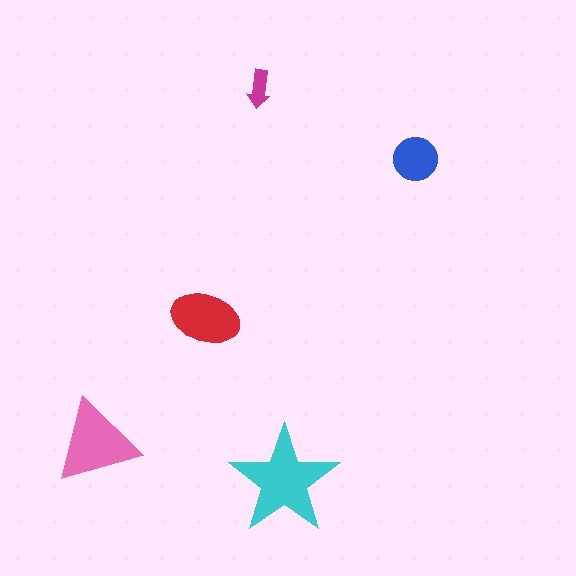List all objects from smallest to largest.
The magenta arrow, the blue circle, the red ellipse, the pink triangle, the cyan star.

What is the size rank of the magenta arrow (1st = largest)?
5th.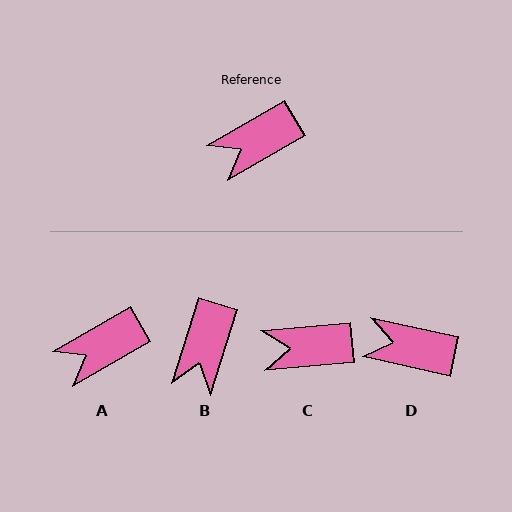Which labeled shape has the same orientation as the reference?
A.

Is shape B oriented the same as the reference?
No, it is off by about 43 degrees.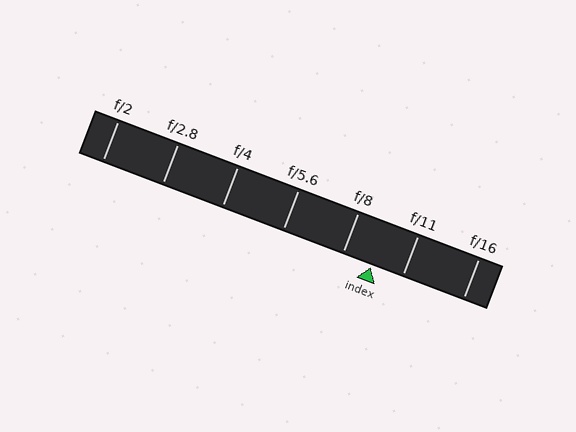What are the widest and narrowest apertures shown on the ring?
The widest aperture shown is f/2 and the narrowest is f/16.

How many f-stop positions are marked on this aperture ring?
There are 7 f-stop positions marked.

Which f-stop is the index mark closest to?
The index mark is closest to f/8.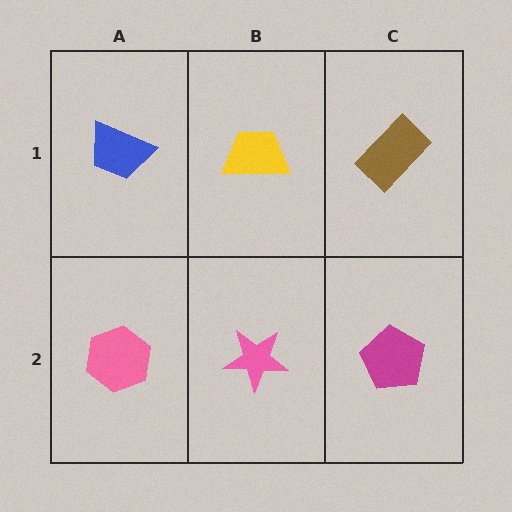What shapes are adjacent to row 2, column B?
A yellow trapezoid (row 1, column B), a pink hexagon (row 2, column A), a magenta pentagon (row 2, column C).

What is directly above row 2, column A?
A blue trapezoid.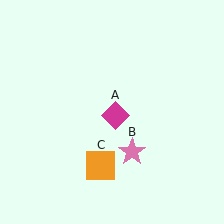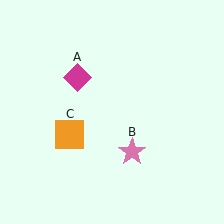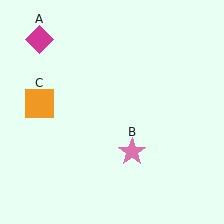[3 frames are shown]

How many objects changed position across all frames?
2 objects changed position: magenta diamond (object A), orange square (object C).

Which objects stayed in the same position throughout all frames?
Pink star (object B) remained stationary.